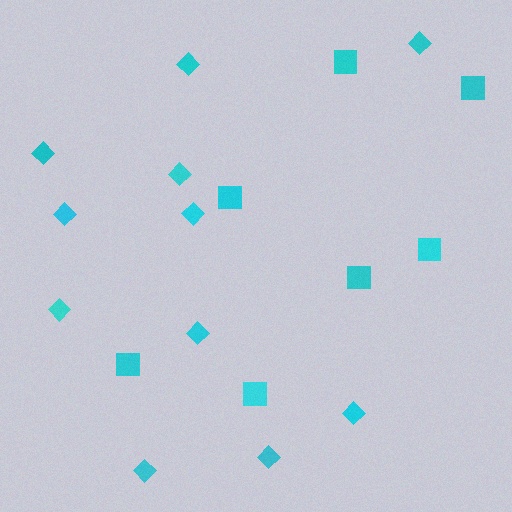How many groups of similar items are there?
There are 2 groups: one group of squares (7) and one group of diamonds (11).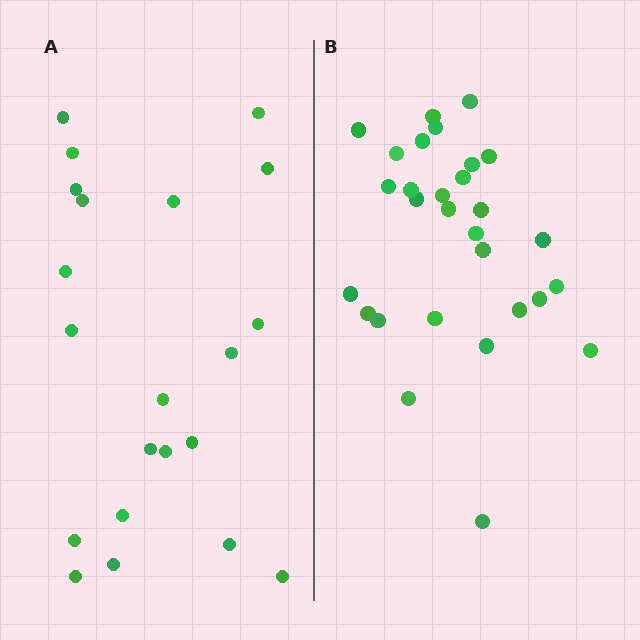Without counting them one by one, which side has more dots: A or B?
Region B (the right region) has more dots.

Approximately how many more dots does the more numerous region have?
Region B has roughly 8 or so more dots than region A.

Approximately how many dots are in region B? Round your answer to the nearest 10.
About 30 dots. (The exact count is 29, which rounds to 30.)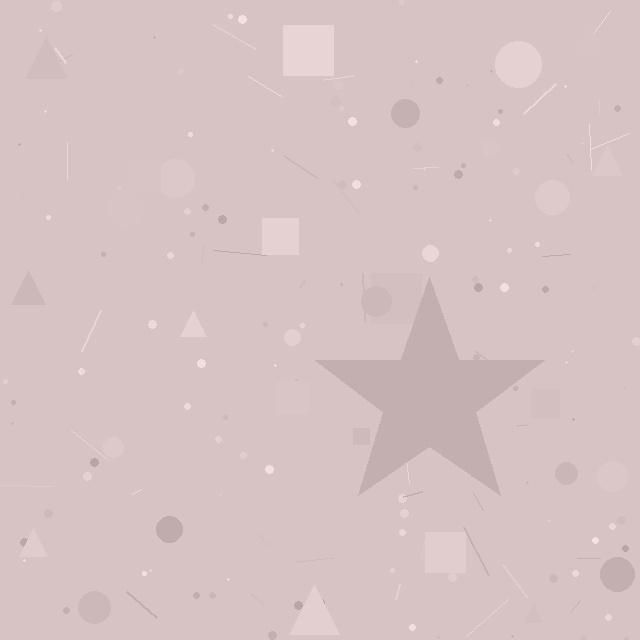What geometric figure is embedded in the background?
A star is embedded in the background.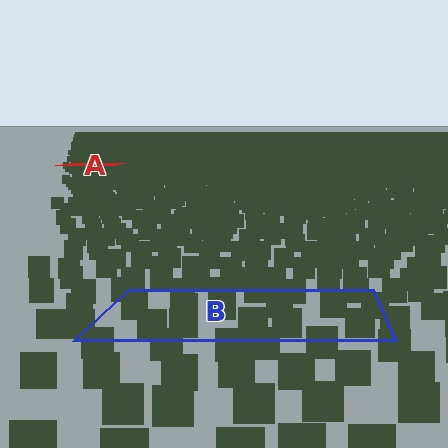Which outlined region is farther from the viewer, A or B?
Region A is farther from the viewer — the texture elements inside it appear smaller and more densely packed.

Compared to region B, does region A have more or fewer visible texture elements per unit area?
Region A has more texture elements per unit area — they are packed more densely because it is farther away.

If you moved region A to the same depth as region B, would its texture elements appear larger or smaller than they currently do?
They would appear larger. At a closer depth, the same texture elements are projected at a bigger on-screen size.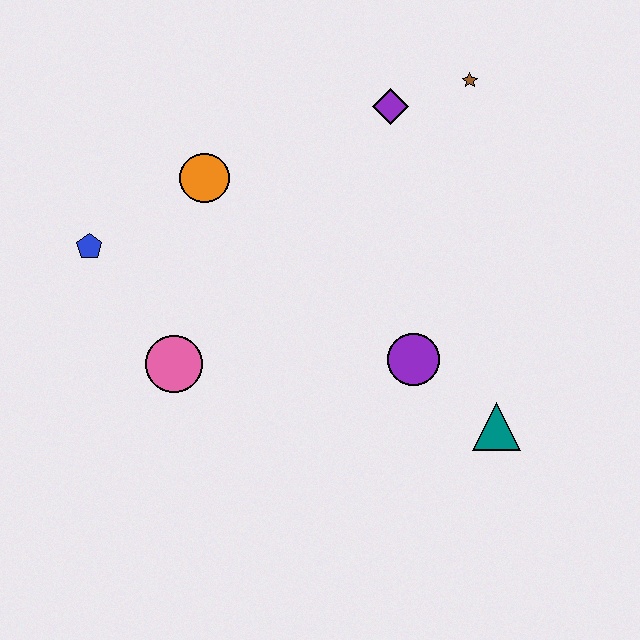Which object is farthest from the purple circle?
The blue pentagon is farthest from the purple circle.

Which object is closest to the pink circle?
The blue pentagon is closest to the pink circle.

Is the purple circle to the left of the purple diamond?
No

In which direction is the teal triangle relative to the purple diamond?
The teal triangle is below the purple diamond.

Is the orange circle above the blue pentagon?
Yes